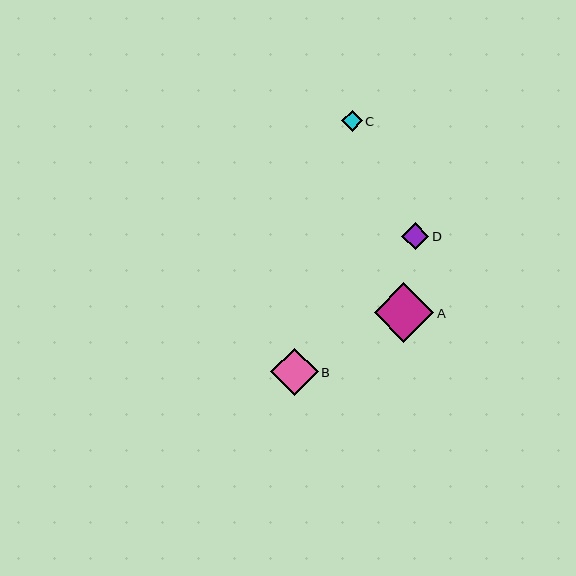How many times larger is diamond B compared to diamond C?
Diamond B is approximately 2.3 times the size of diamond C.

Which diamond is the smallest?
Diamond C is the smallest with a size of approximately 21 pixels.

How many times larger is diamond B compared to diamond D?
Diamond B is approximately 1.8 times the size of diamond D.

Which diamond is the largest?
Diamond A is the largest with a size of approximately 60 pixels.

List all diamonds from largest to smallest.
From largest to smallest: A, B, D, C.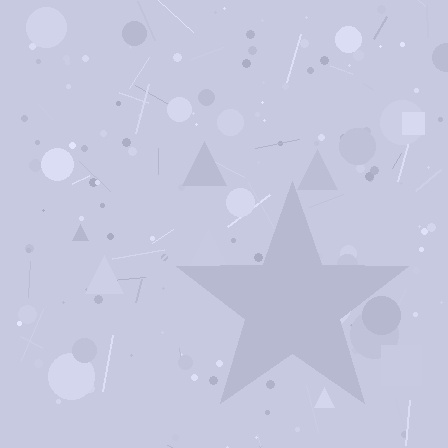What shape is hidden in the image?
A star is hidden in the image.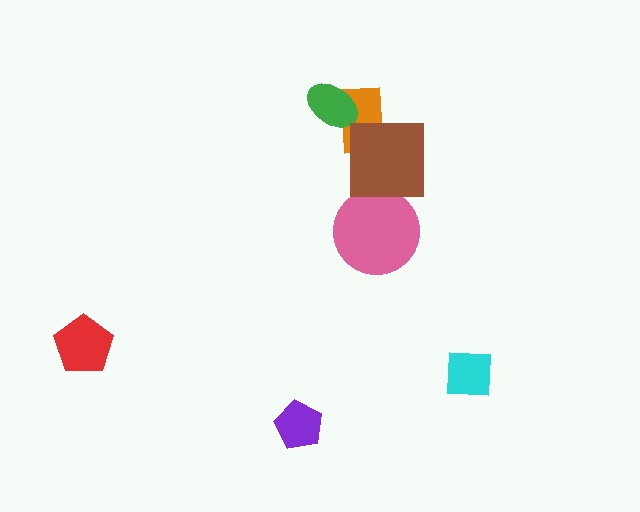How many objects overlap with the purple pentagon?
0 objects overlap with the purple pentagon.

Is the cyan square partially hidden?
No, no other shape covers it.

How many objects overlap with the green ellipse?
1 object overlaps with the green ellipse.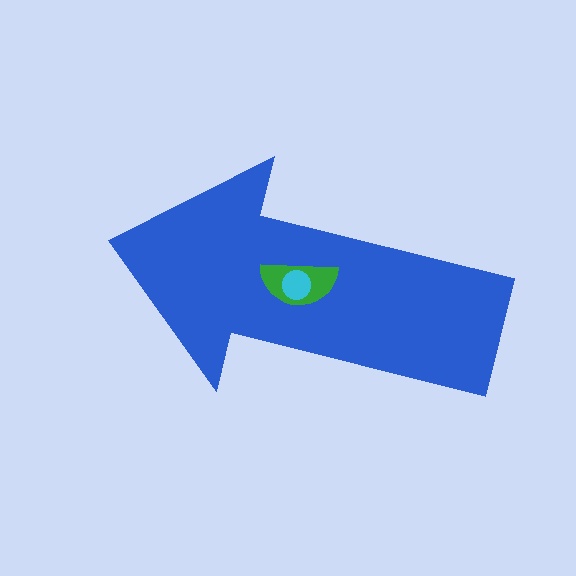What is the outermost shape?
The blue arrow.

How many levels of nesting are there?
3.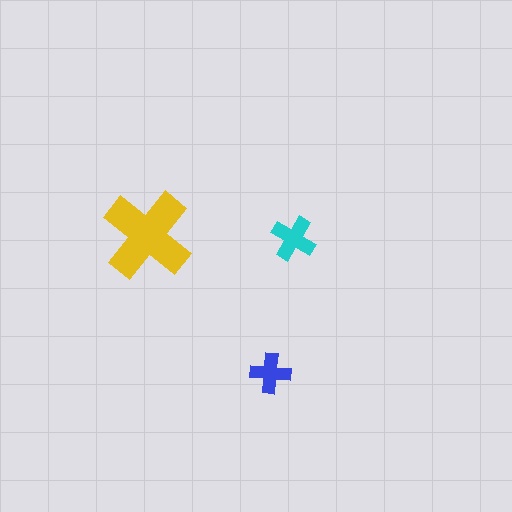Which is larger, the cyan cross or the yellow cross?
The yellow one.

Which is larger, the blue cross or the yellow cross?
The yellow one.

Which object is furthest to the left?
The yellow cross is leftmost.